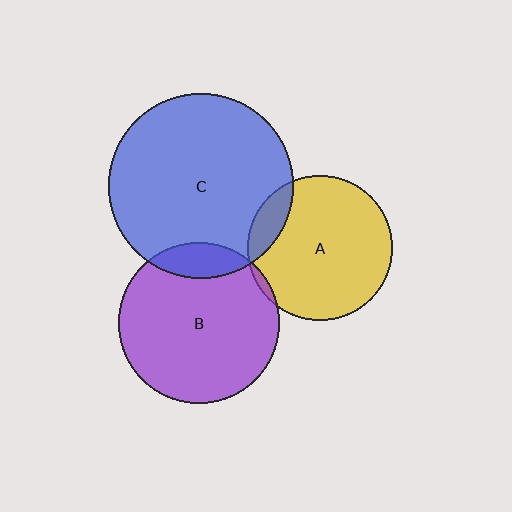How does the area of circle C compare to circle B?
Approximately 1.3 times.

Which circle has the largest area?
Circle C (blue).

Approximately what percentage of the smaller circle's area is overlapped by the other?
Approximately 10%.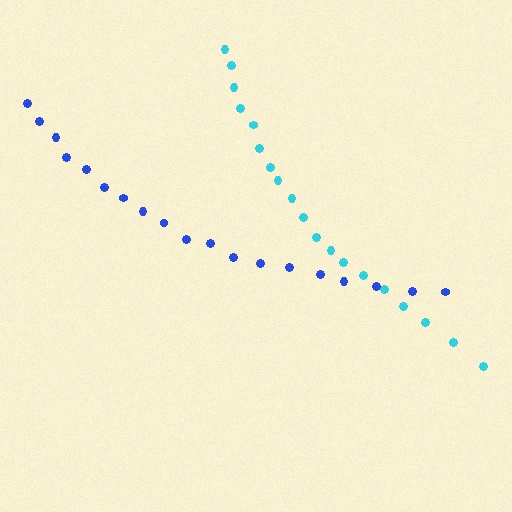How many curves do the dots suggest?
There are 2 distinct paths.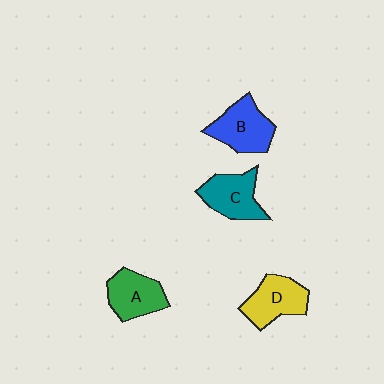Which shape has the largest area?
Shape B (blue).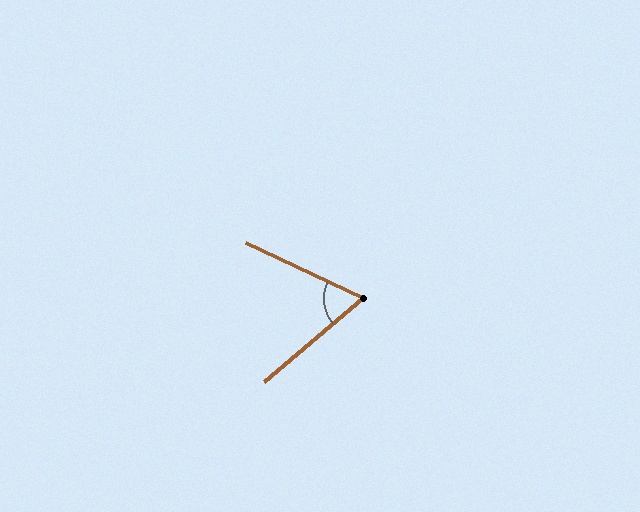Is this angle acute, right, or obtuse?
It is acute.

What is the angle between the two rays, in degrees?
Approximately 66 degrees.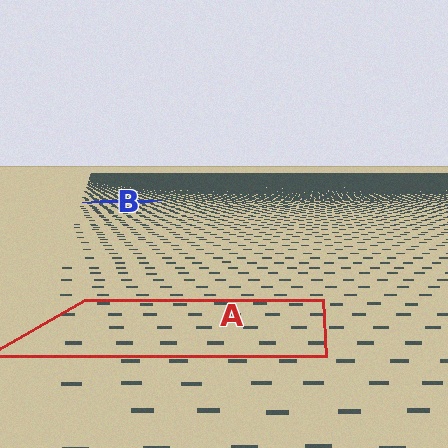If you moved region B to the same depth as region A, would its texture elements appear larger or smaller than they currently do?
They would appear larger. At a closer depth, the same texture elements are projected at a bigger on-screen size.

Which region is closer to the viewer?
Region A is closer. The texture elements there are larger and more spread out.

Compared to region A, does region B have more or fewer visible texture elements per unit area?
Region B has more texture elements per unit area — they are packed more densely because it is farther away.